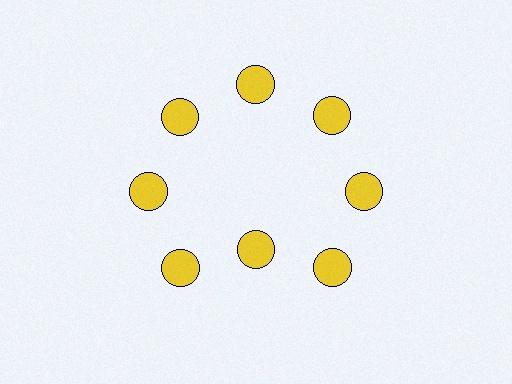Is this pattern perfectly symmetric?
No. The 8 yellow circles are arranged in a ring, but one element near the 6 o'clock position is pulled inward toward the center, breaking the 8-fold rotational symmetry.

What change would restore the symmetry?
The symmetry would be restored by moving it outward, back onto the ring so that all 8 circles sit at equal angles and equal distance from the center.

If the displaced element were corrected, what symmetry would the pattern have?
It would have 8-fold rotational symmetry — the pattern would map onto itself every 45 degrees.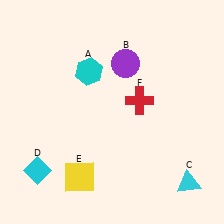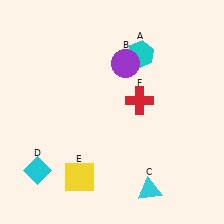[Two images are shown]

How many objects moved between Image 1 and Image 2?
2 objects moved between the two images.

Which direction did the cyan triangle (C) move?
The cyan triangle (C) moved left.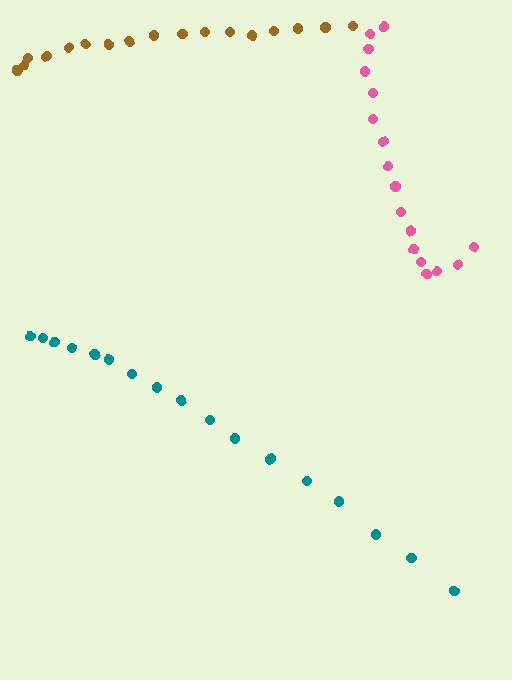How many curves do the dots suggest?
There are 3 distinct paths.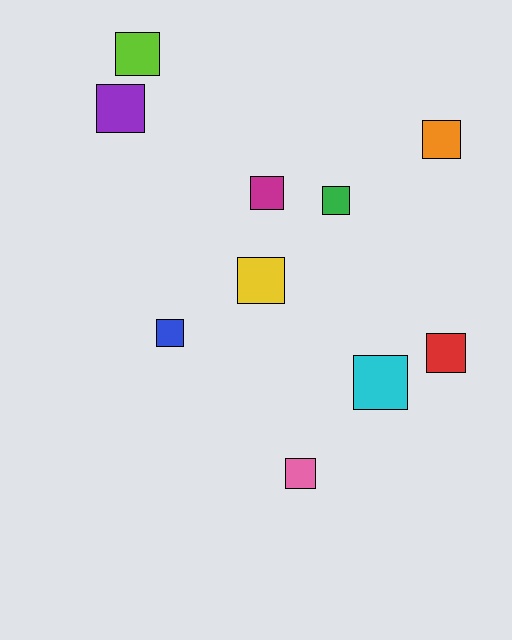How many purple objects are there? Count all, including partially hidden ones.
There is 1 purple object.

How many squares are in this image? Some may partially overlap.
There are 10 squares.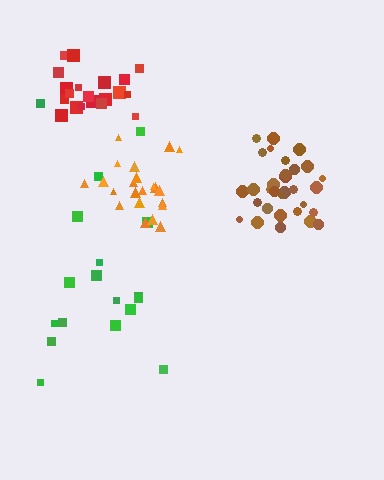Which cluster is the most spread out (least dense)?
Green.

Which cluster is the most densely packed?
Brown.